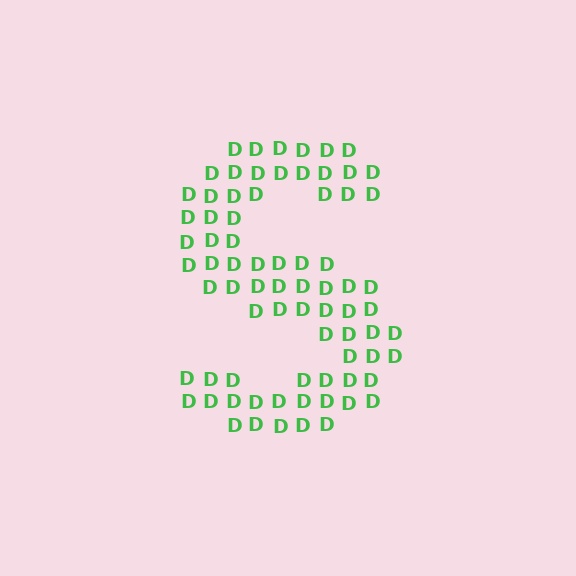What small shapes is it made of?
It is made of small letter D's.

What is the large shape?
The large shape is the letter S.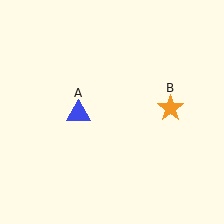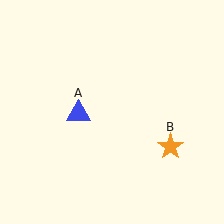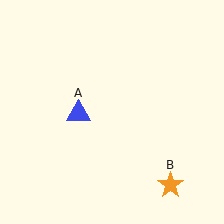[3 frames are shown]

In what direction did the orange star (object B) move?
The orange star (object B) moved down.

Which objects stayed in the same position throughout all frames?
Blue triangle (object A) remained stationary.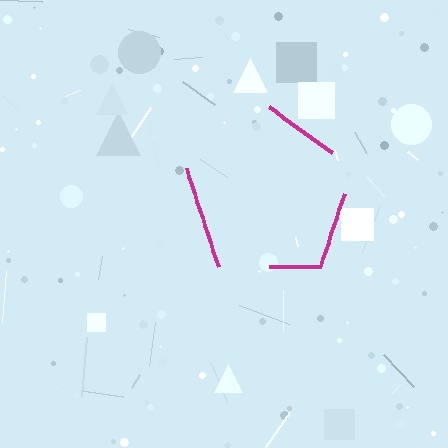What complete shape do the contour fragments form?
The contour fragments form a pentagon.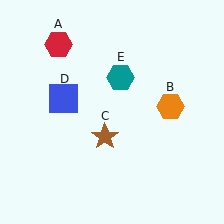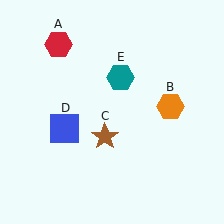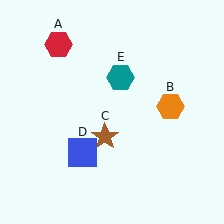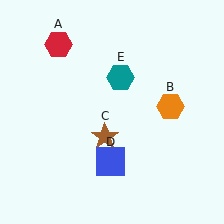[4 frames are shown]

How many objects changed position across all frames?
1 object changed position: blue square (object D).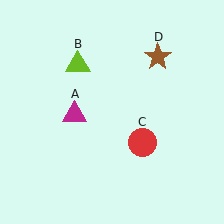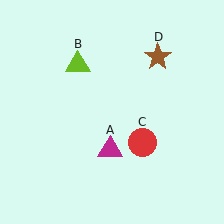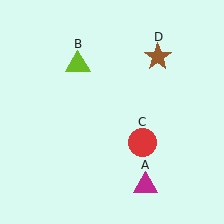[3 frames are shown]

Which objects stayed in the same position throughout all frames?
Lime triangle (object B) and red circle (object C) and brown star (object D) remained stationary.